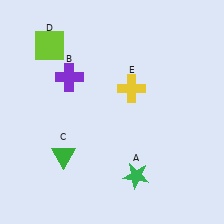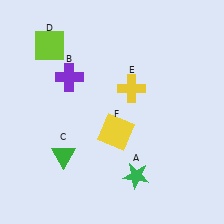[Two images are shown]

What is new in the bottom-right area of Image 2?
A yellow square (F) was added in the bottom-right area of Image 2.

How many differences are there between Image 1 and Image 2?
There is 1 difference between the two images.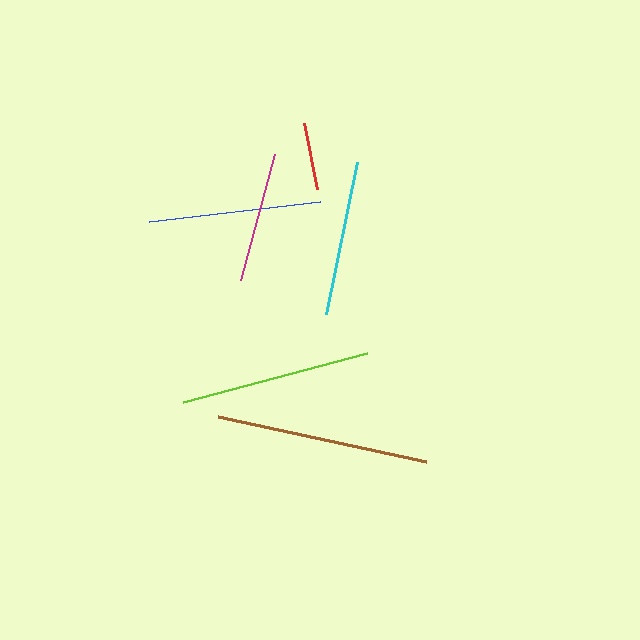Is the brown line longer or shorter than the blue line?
The brown line is longer than the blue line.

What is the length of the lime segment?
The lime segment is approximately 191 pixels long.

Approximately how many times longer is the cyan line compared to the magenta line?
The cyan line is approximately 1.2 times the length of the magenta line.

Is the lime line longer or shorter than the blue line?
The lime line is longer than the blue line.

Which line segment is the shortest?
The red line is the shortest at approximately 67 pixels.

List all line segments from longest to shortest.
From longest to shortest: brown, lime, blue, cyan, magenta, red.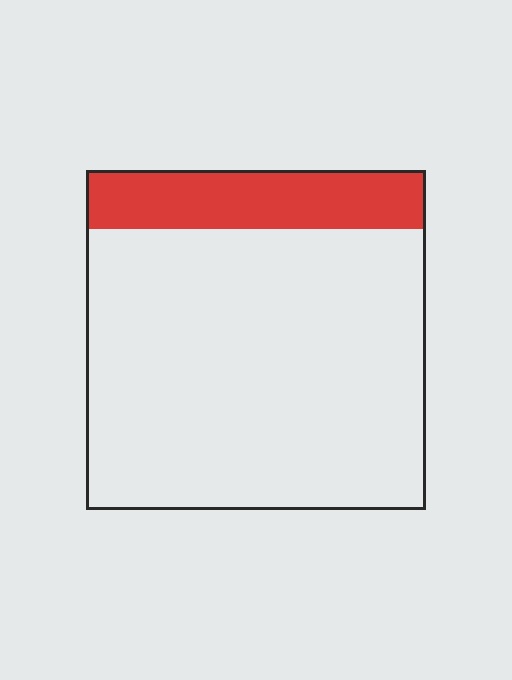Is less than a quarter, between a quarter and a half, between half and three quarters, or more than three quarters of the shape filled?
Less than a quarter.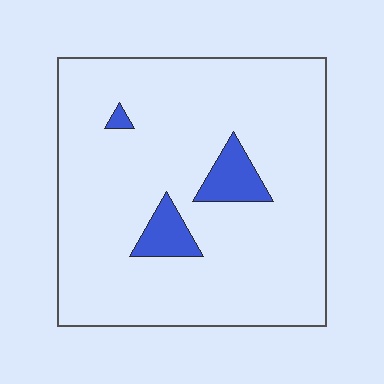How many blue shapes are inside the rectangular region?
3.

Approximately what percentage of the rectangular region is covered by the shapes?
Approximately 10%.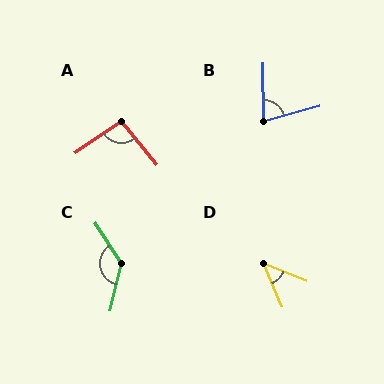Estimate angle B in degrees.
Approximately 75 degrees.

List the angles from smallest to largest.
D (45°), B (75°), A (95°), C (133°).